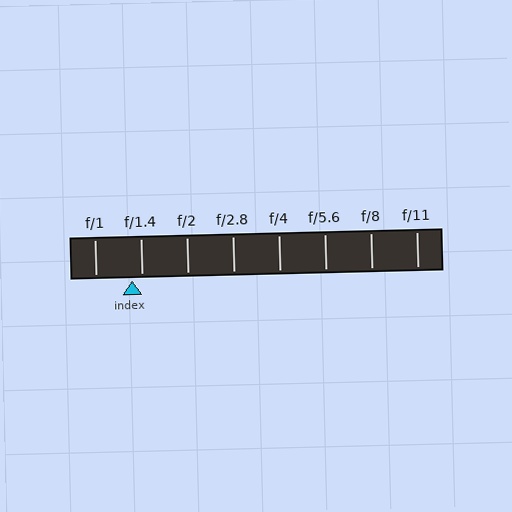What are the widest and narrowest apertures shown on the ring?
The widest aperture shown is f/1 and the narrowest is f/11.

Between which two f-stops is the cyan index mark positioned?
The index mark is between f/1 and f/1.4.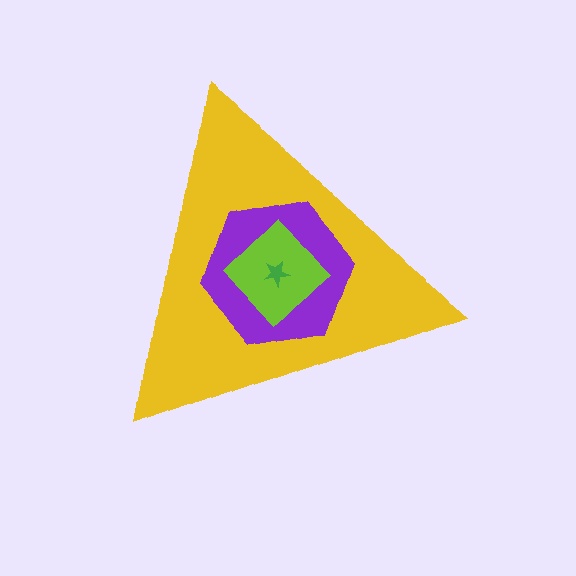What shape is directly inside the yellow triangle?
The purple hexagon.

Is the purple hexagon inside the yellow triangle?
Yes.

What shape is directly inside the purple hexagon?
The lime diamond.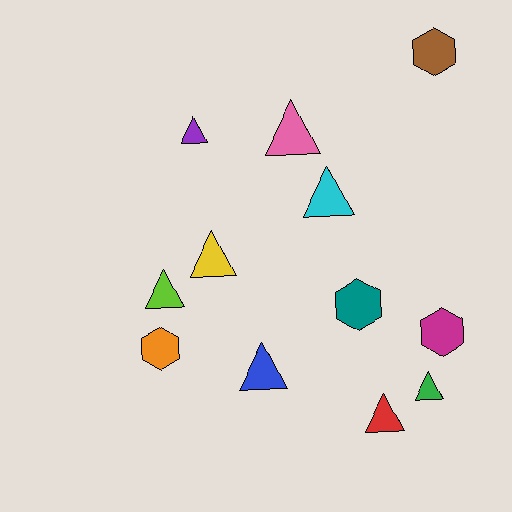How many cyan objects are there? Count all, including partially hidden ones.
There is 1 cyan object.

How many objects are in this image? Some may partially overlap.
There are 12 objects.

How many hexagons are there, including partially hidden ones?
There are 4 hexagons.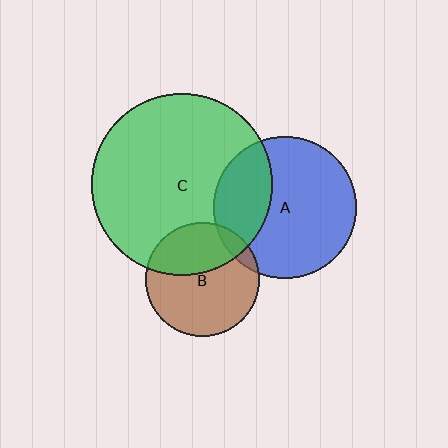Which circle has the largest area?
Circle C (green).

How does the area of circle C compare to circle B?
Approximately 2.5 times.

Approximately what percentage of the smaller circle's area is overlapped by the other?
Approximately 30%.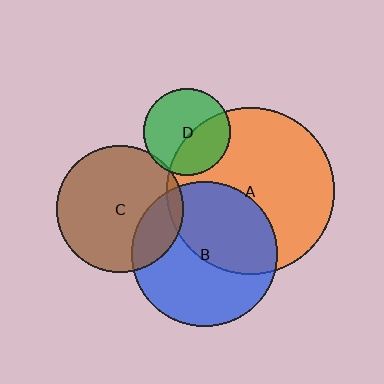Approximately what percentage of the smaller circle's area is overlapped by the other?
Approximately 20%.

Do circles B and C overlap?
Yes.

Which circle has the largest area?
Circle A (orange).